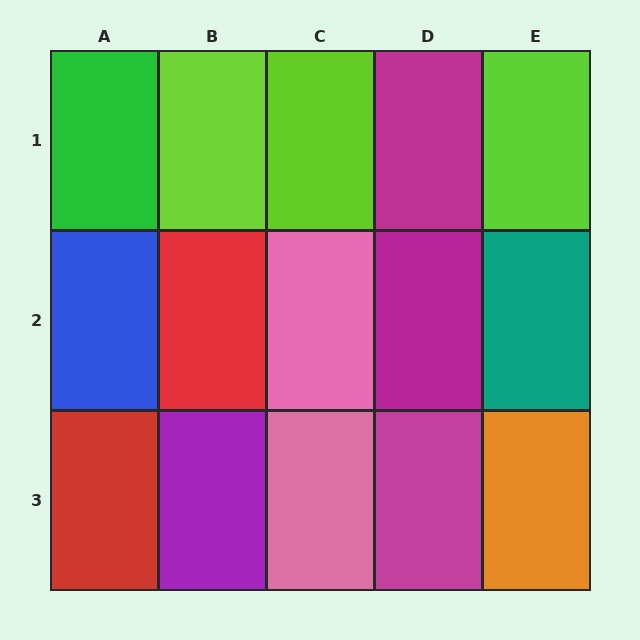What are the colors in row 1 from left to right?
Green, lime, lime, magenta, lime.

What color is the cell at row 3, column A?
Red.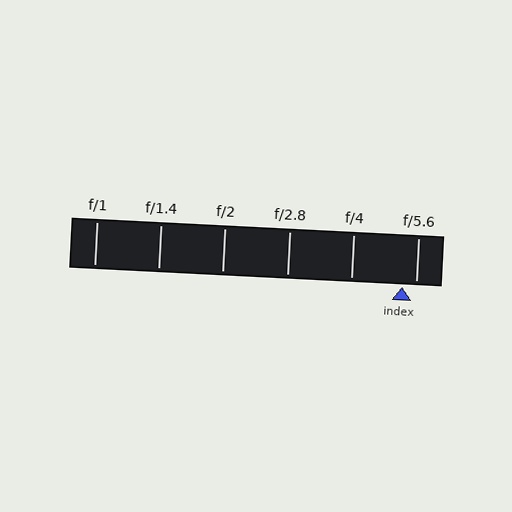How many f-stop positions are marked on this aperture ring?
There are 6 f-stop positions marked.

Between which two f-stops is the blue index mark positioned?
The index mark is between f/4 and f/5.6.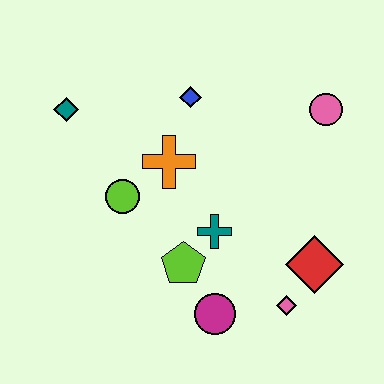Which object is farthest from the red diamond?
The teal diamond is farthest from the red diamond.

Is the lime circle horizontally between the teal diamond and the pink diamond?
Yes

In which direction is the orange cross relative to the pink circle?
The orange cross is to the left of the pink circle.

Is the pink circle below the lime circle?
No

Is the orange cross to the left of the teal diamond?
No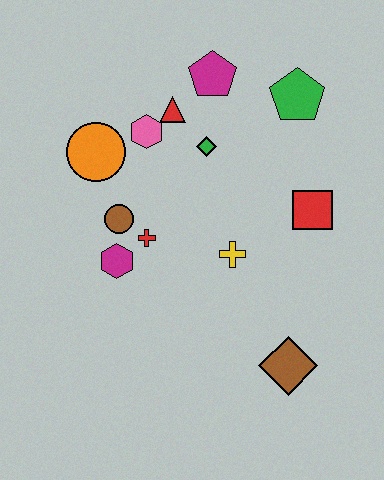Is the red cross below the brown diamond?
No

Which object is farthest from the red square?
The orange circle is farthest from the red square.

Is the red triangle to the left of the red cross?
No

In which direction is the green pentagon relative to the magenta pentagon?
The green pentagon is to the right of the magenta pentagon.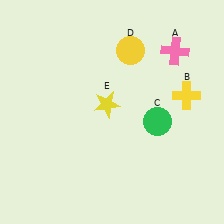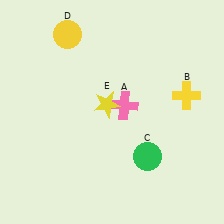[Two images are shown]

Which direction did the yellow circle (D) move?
The yellow circle (D) moved left.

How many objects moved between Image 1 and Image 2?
3 objects moved between the two images.